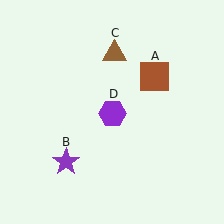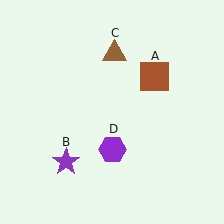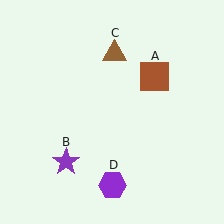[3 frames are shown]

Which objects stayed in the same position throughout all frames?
Brown square (object A) and purple star (object B) and brown triangle (object C) remained stationary.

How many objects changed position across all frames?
1 object changed position: purple hexagon (object D).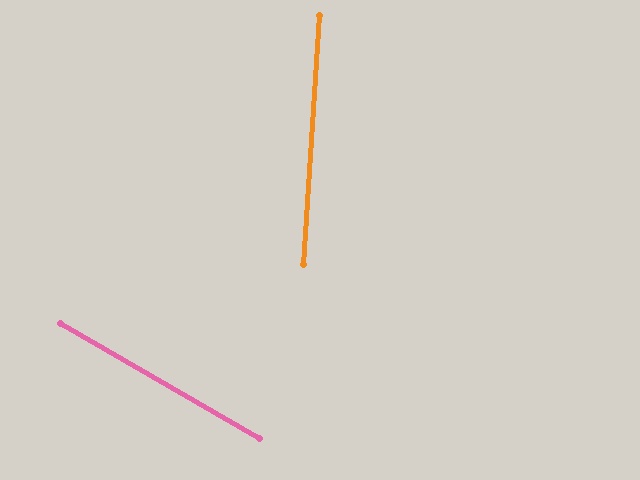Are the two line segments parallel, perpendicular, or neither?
Neither parallel nor perpendicular — they differ by about 63°.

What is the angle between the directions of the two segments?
Approximately 63 degrees.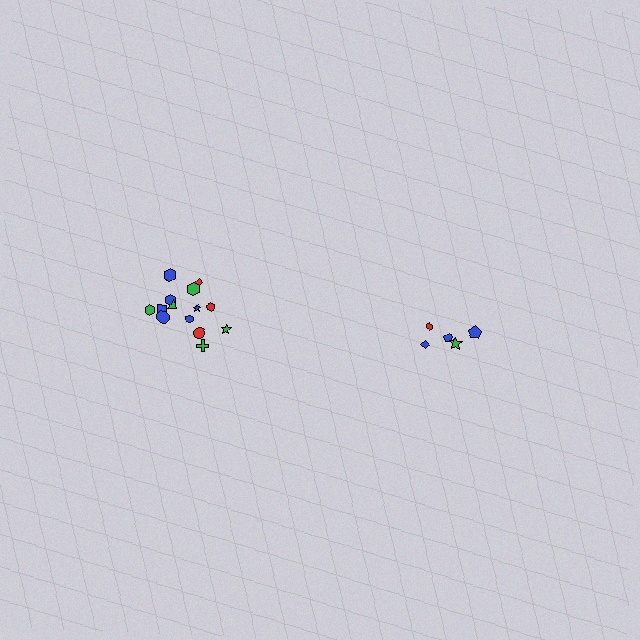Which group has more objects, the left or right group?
The left group.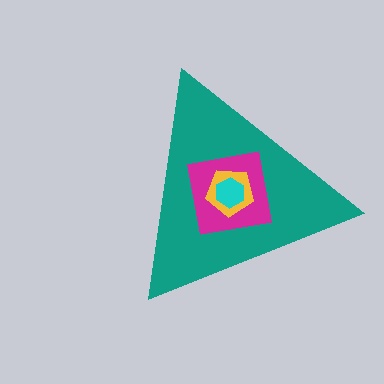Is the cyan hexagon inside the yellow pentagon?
Yes.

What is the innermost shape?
The cyan hexagon.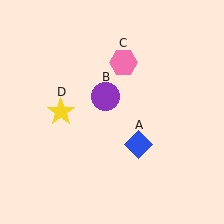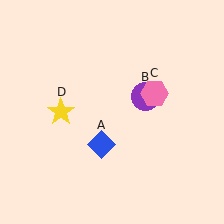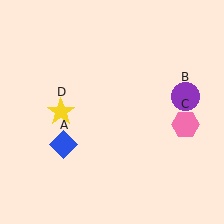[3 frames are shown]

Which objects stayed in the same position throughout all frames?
Yellow star (object D) remained stationary.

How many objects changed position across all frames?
3 objects changed position: blue diamond (object A), purple circle (object B), pink hexagon (object C).